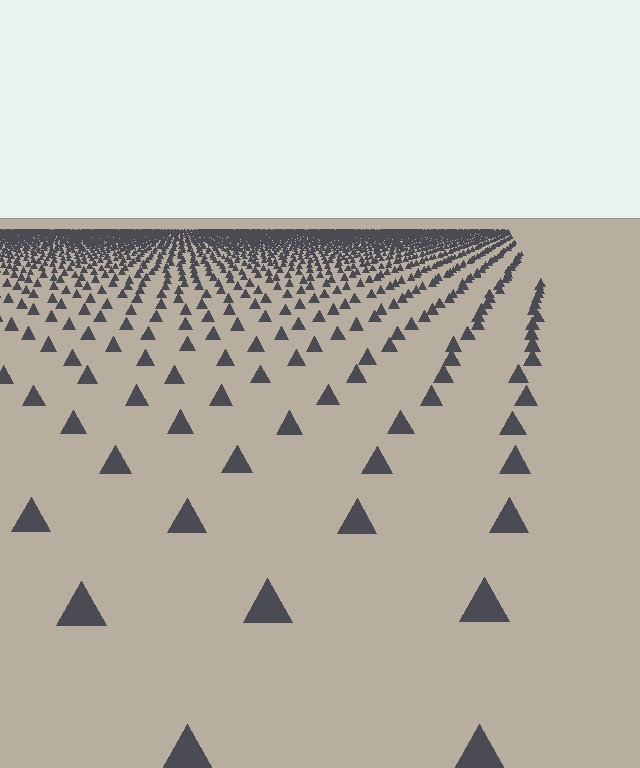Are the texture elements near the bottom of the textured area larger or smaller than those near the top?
Larger. Near the bottom, elements are closer to the viewer and appear at a bigger on-screen size.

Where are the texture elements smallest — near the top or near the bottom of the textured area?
Near the top.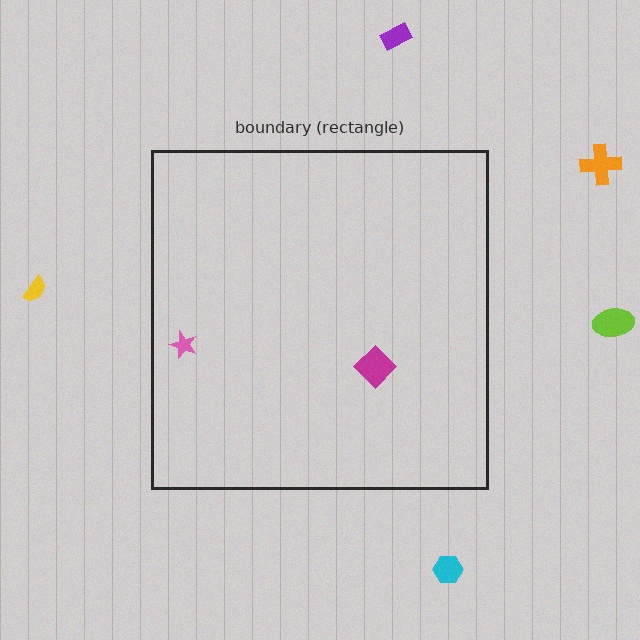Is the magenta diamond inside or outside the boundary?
Inside.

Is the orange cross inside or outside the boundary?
Outside.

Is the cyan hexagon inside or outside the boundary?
Outside.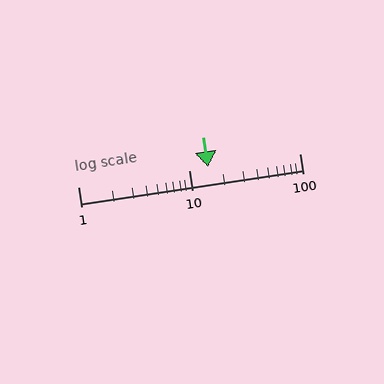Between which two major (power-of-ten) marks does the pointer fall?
The pointer is between 10 and 100.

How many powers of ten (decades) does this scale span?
The scale spans 2 decades, from 1 to 100.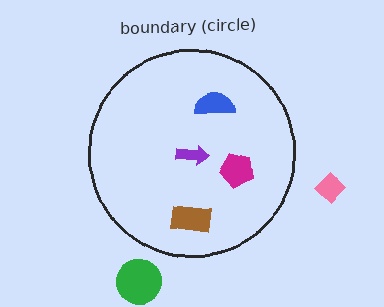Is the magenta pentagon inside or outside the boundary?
Inside.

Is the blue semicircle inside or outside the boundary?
Inside.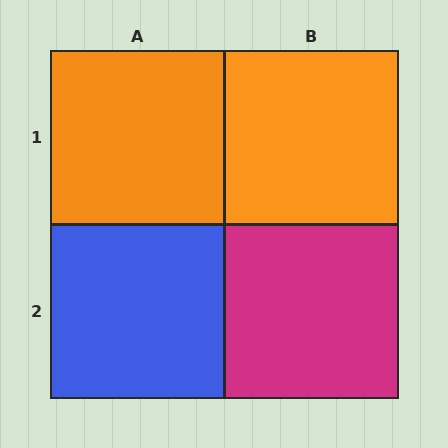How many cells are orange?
2 cells are orange.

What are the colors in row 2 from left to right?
Blue, magenta.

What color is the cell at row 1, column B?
Orange.